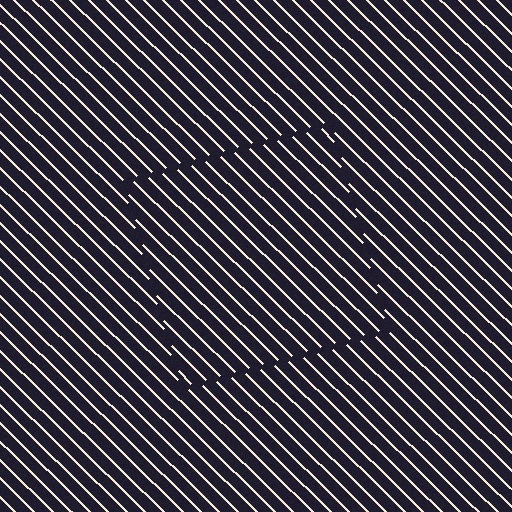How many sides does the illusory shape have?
4 sides — the line-ends trace a square.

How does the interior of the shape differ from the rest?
The interior of the shape contains the same grating, shifted by half a period — the contour is defined by the phase discontinuity where line-ends from the inner and outer gratings abut.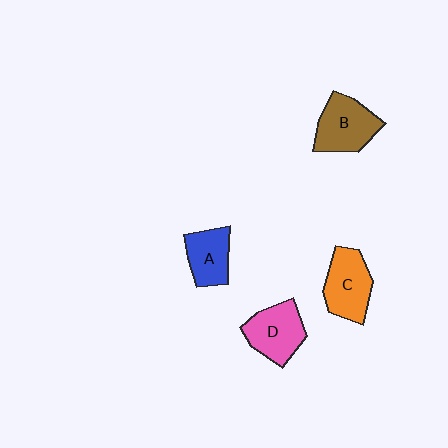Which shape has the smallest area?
Shape A (blue).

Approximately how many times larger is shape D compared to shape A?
Approximately 1.2 times.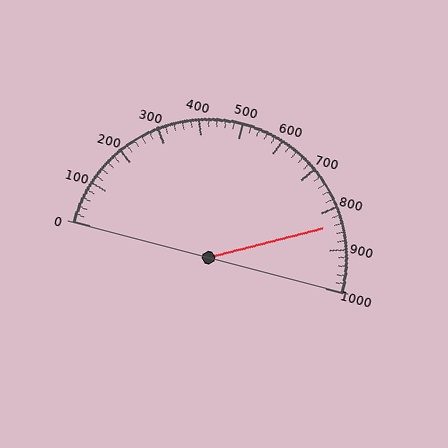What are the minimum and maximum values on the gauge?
The gauge ranges from 0 to 1000.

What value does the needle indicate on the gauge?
The needle indicates approximately 840.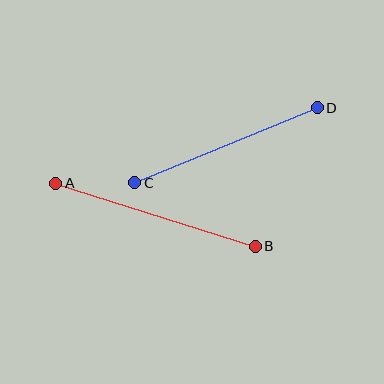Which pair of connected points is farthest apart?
Points A and B are farthest apart.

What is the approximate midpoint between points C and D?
The midpoint is at approximately (226, 145) pixels.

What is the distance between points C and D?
The distance is approximately 197 pixels.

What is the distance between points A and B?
The distance is approximately 209 pixels.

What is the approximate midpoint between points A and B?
The midpoint is at approximately (156, 215) pixels.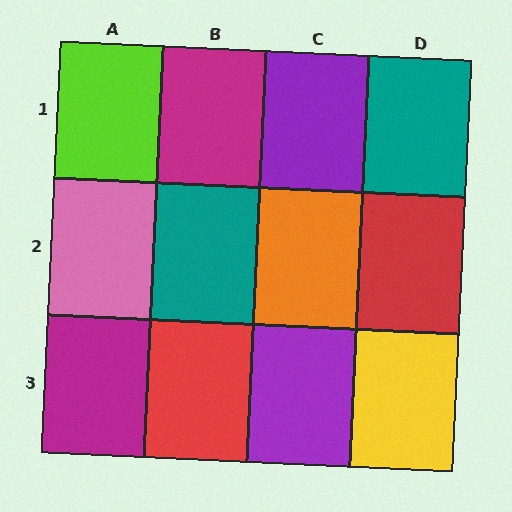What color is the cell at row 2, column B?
Teal.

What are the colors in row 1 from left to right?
Lime, magenta, purple, teal.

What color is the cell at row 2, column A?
Pink.